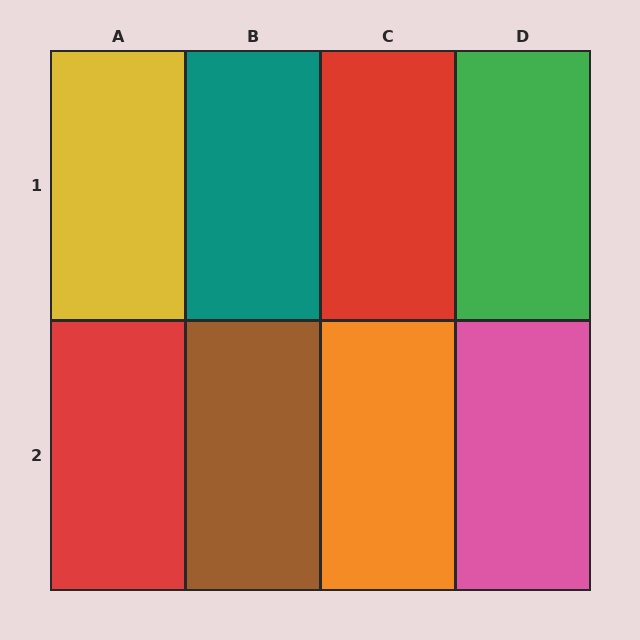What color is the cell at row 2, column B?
Brown.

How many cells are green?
1 cell is green.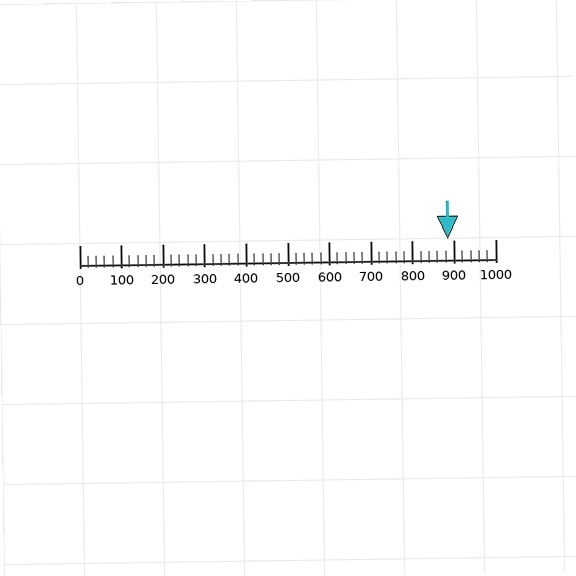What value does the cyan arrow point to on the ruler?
The cyan arrow points to approximately 887.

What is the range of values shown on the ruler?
The ruler shows values from 0 to 1000.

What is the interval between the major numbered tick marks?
The major tick marks are spaced 100 units apart.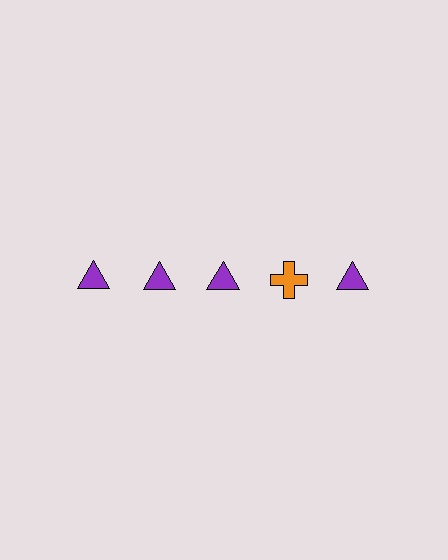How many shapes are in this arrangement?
There are 5 shapes arranged in a grid pattern.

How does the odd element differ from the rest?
It differs in both color (orange instead of purple) and shape (cross instead of triangle).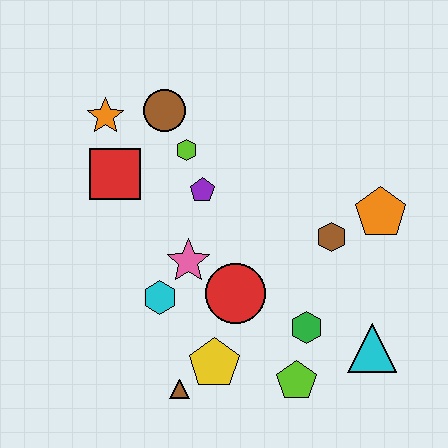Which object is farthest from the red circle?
The orange star is farthest from the red circle.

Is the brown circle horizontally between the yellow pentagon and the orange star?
Yes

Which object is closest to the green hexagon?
The lime pentagon is closest to the green hexagon.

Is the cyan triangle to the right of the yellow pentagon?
Yes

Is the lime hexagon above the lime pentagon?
Yes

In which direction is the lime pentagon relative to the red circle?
The lime pentagon is below the red circle.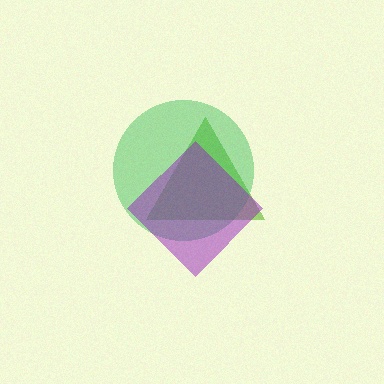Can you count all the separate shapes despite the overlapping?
Yes, there are 3 separate shapes.